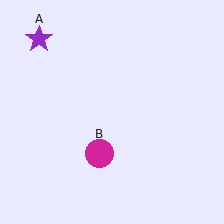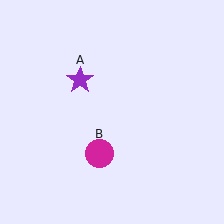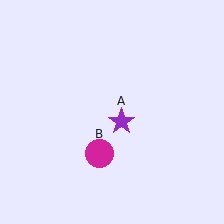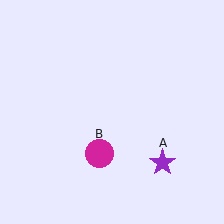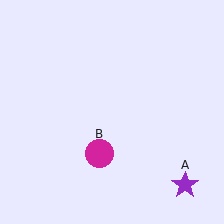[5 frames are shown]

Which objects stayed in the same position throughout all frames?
Magenta circle (object B) remained stationary.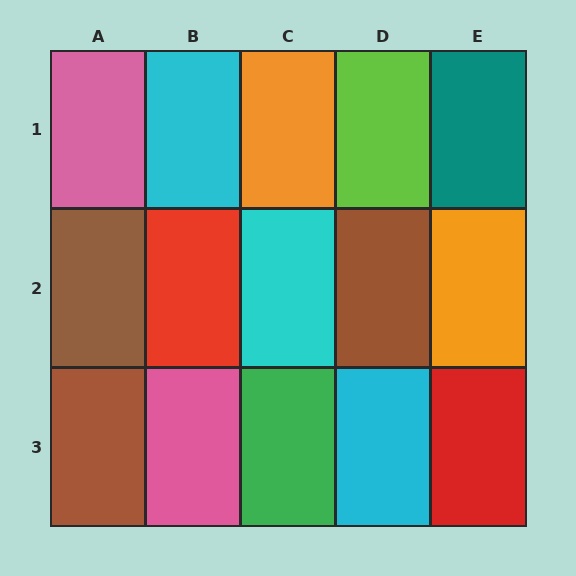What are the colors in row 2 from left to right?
Brown, red, cyan, brown, orange.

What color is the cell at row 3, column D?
Cyan.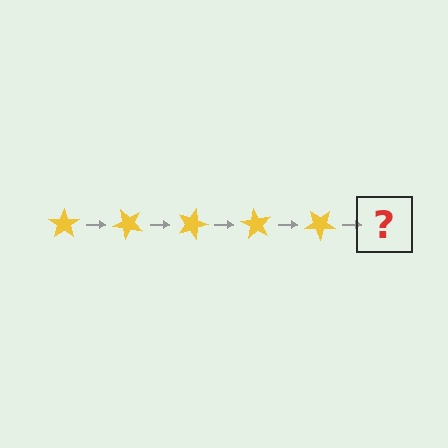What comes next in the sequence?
The next element should be a yellow star rotated 225 degrees.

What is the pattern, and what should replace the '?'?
The pattern is that the star rotates 45 degrees each step. The '?' should be a yellow star rotated 225 degrees.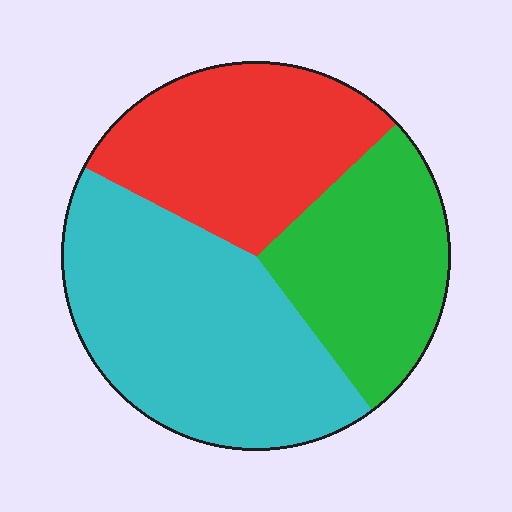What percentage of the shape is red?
Red takes up about one third (1/3) of the shape.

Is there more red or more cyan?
Cyan.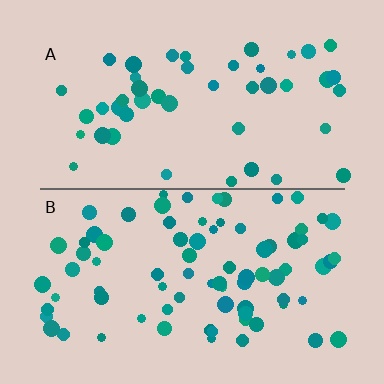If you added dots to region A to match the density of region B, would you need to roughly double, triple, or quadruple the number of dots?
Approximately double.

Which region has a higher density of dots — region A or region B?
B (the bottom).